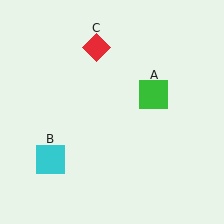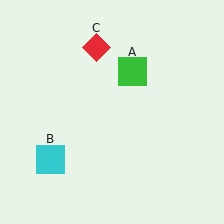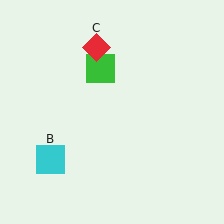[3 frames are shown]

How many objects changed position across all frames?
1 object changed position: green square (object A).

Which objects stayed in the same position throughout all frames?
Cyan square (object B) and red diamond (object C) remained stationary.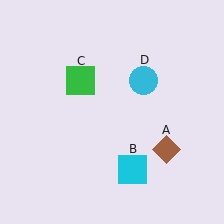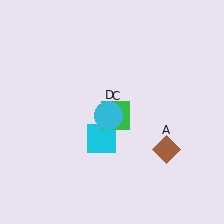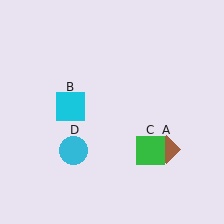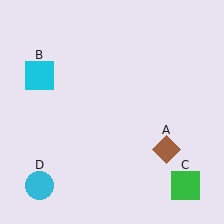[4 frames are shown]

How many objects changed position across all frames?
3 objects changed position: cyan square (object B), green square (object C), cyan circle (object D).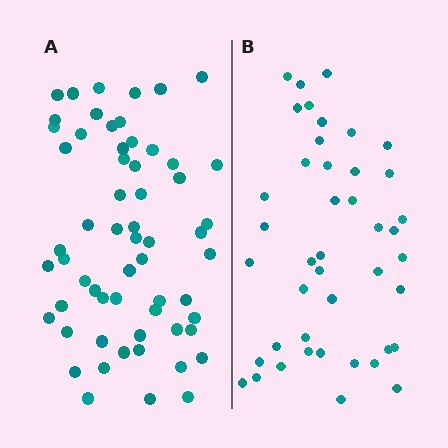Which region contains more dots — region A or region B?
Region A (the left region) has more dots.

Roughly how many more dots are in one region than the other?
Region A has approximately 15 more dots than region B.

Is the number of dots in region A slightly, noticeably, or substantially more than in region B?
Region A has noticeably more, but not dramatically so. The ratio is roughly 1.4 to 1.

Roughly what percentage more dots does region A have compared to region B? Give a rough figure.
About 40% more.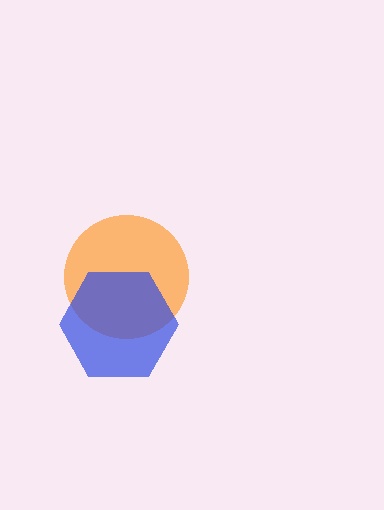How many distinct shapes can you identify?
There are 2 distinct shapes: an orange circle, a blue hexagon.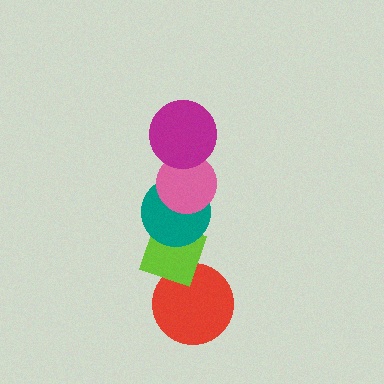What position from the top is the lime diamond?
The lime diamond is 4th from the top.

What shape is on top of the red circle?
The lime diamond is on top of the red circle.